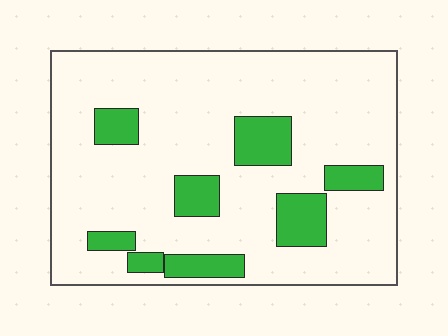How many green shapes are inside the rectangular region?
8.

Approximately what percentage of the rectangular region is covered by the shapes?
Approximately 20%.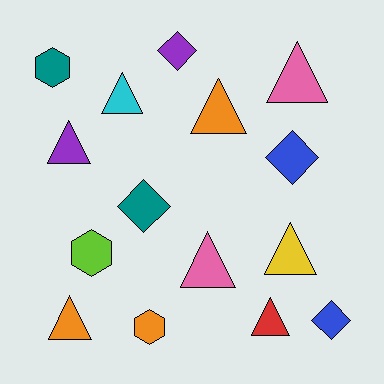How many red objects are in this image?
There is 1 red object.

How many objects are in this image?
There are 15 objects.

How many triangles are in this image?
There are 8 triangles.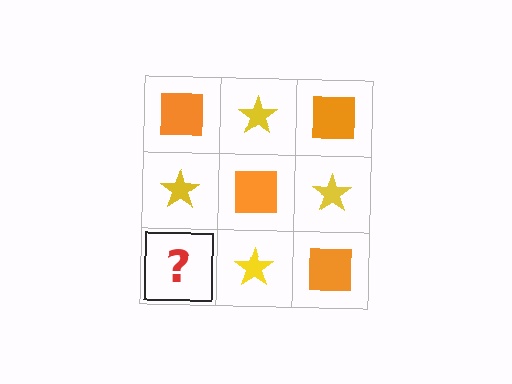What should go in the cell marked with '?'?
The missing cell should contain an orange square.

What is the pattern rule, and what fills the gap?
The rule is that it alternates orange square and yellow star in a checkerboard pattern. The gap should be filled with an orange square.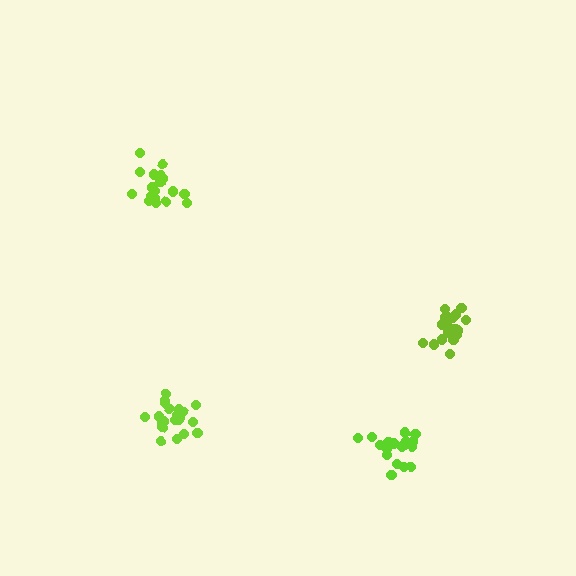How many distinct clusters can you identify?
There are 4 distinct clusters.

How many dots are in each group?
Group 1: 19 dots, Group 2: 21 dots, Group 3: 21 dots, Group 4: 19 dots (80 total).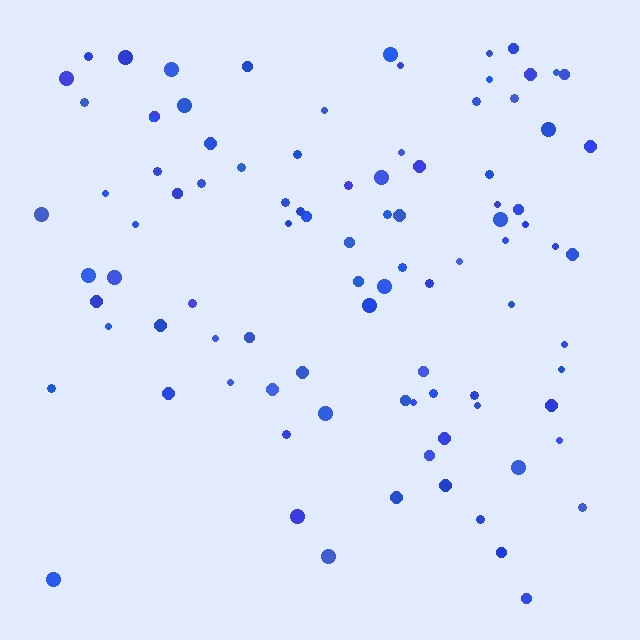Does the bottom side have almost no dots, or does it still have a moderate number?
Still a moderate number, just noticeably fewer than the top.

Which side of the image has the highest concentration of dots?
The top.